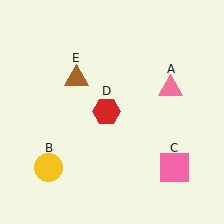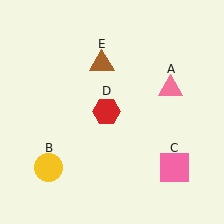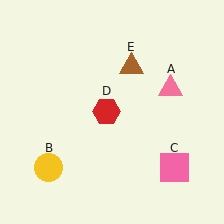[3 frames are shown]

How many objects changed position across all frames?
1 object changed position: brown triangle (object E).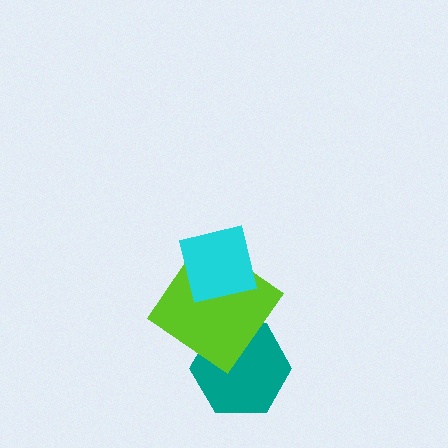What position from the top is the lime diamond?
The lime diamond is 2nd from the top.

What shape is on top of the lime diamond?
The cyan square is on top of the lime diamond.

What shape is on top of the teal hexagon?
The lime diamond is on top of the teal hexagon.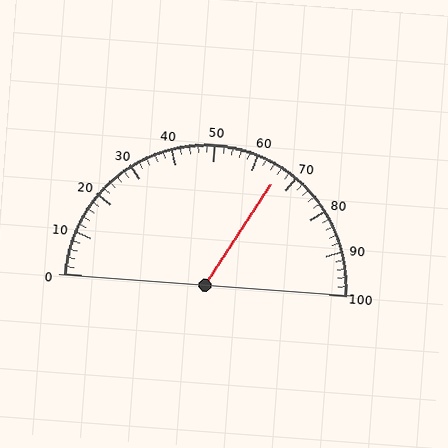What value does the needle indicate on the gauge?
The needle indicates approximately 66.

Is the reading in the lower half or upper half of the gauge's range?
The reading is in the upper half of the range (0 to 100).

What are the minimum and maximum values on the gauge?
The gauge ranges from 0 to 100.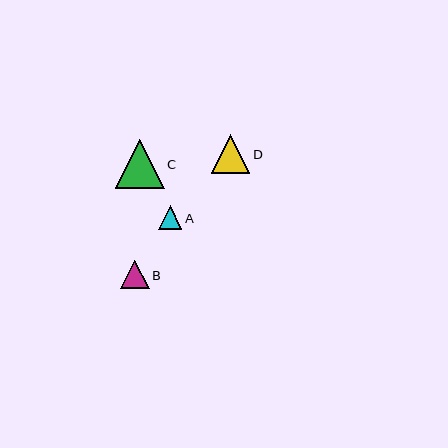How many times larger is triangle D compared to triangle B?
Triangle D is approximately 1.3 times the size of triangle B.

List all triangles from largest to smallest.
From largest to smallest: C, D, B, A.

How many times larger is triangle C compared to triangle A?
Triangle C is approximately 2.1 times the size of triangle A.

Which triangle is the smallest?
Triangle A is the smallest with a size of approximately 23 pixels.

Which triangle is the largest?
Triangle C is the largest with a size of approximately 49 pixels.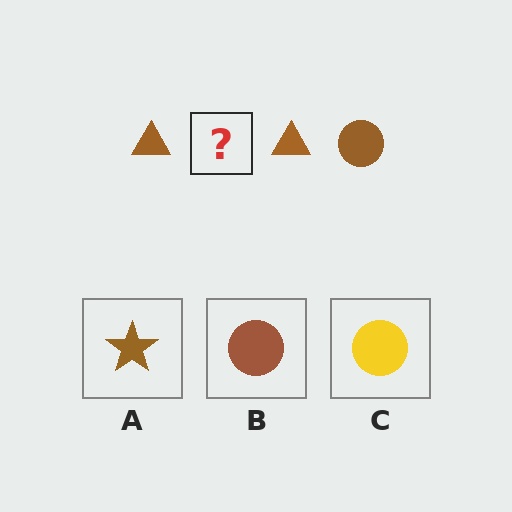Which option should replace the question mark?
Option B.